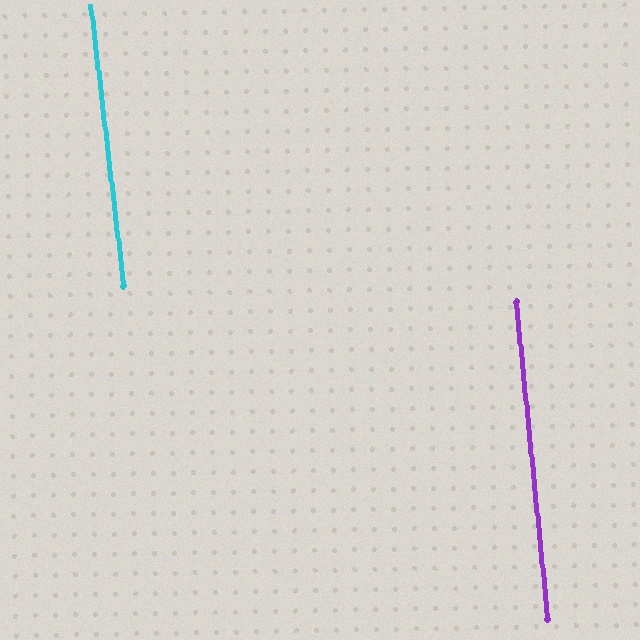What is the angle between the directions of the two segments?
Approximately 1 degree.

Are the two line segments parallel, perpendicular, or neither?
Parallel — their directions differ by only 1.1°.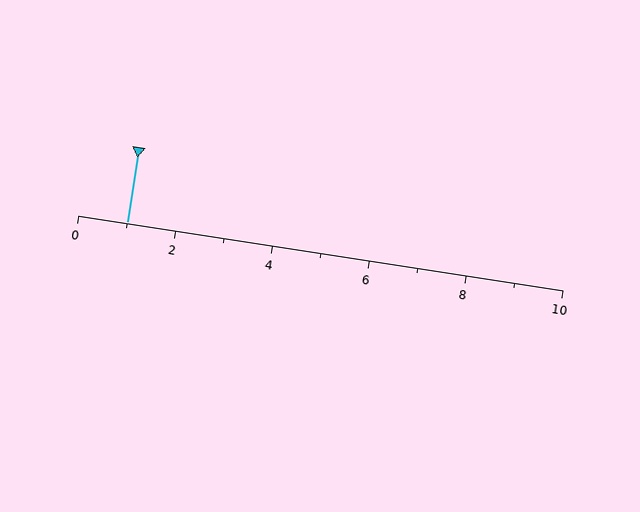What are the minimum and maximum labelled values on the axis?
The axis runs from 0 to 10.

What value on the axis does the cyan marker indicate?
The marker indicates approximately 1.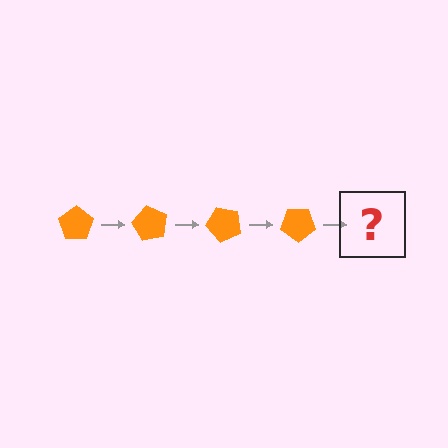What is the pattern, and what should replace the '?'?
The pattern is that the pentagon rotates 60 degrees each step. The '?' should be an orange pentagon rotated 240 degrees.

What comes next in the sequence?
The next element should be an orange pentagon rotated 240 degrees.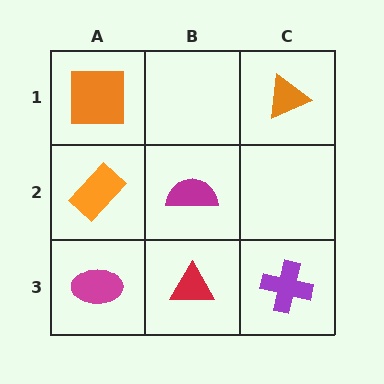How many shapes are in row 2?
2 shapes.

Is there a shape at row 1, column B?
No, that cell is empty.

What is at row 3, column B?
A red triangle.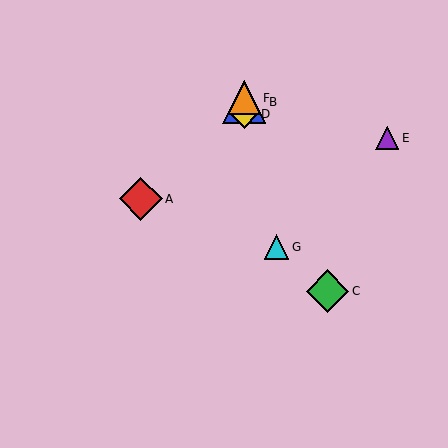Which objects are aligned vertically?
Objects B, D, F are aligned vertically.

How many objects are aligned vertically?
3 objects (B, D, F) are aligned vertically.